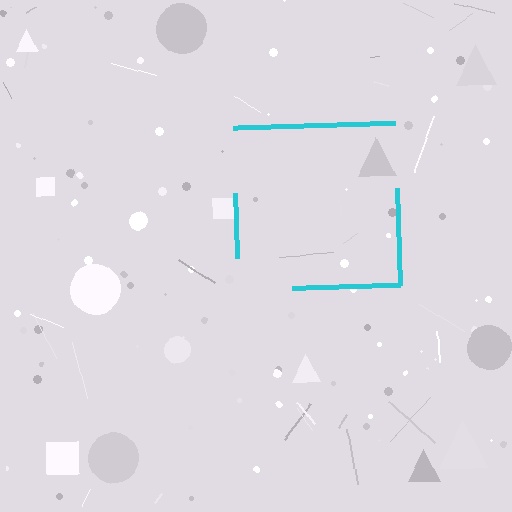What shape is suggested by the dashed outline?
The dashed outline suggests a square.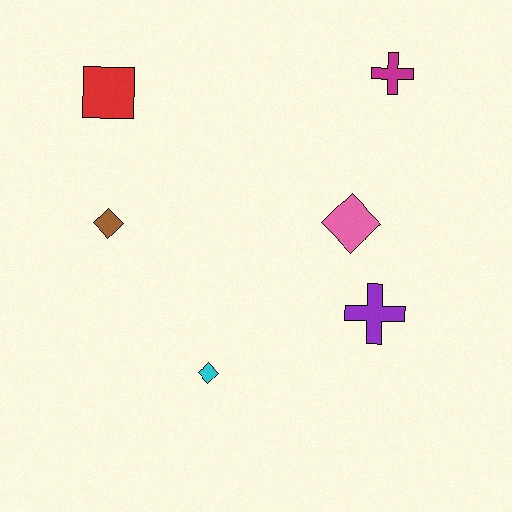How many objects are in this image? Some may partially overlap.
There are 6 objects.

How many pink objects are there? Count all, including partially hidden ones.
There is 1 pink object.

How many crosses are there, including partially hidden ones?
There are 2 crosses.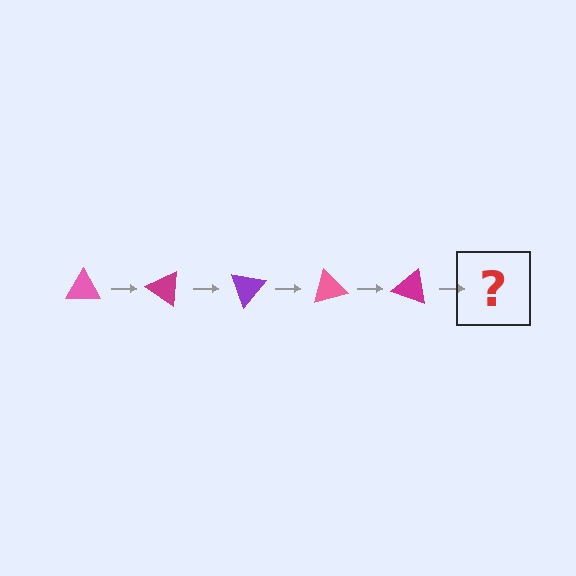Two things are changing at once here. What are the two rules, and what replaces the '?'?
The two rules are that it rotates 35 degrees each step and the color cycles through pink, magenta, and purple. The '?' should be a purple triangle, rotated 175 degrees from the start.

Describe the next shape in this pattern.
It should be a purple triangle, rotated 175 degrees from the start.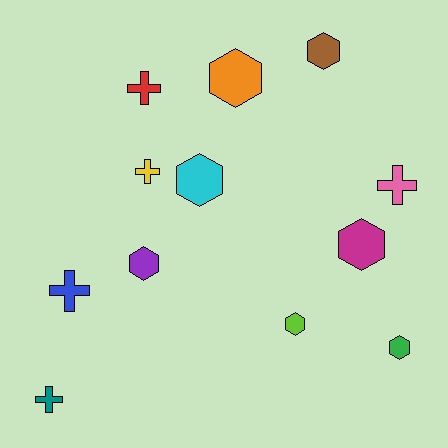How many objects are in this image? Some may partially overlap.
There are 12 objects.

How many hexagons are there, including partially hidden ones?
There are 7 hexagons.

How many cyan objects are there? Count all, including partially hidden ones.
There is 1 cyan object.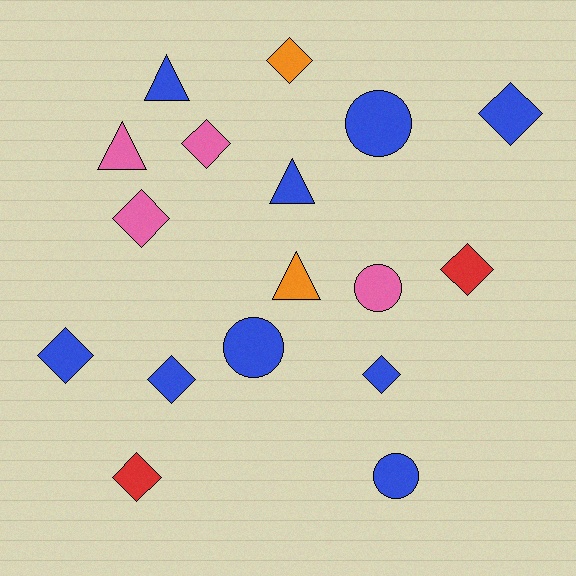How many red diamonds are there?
There are 2 red diamonds.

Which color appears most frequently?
Blue, with 9 objects.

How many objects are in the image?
There are 17 objects.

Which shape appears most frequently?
Diamond, with 9 objects.